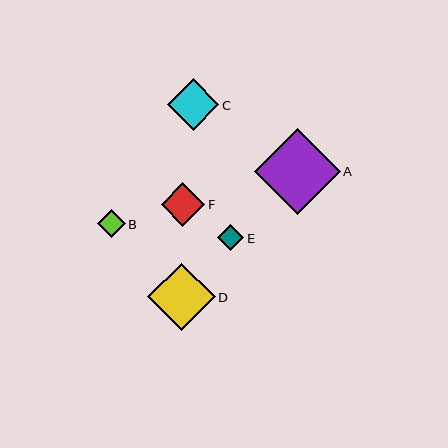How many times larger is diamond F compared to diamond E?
Diamond F is approximately 1.6 times the size of diamond E.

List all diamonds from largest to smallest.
From largest to smallest: A, D, C, F, B, E.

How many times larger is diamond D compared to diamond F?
Diamond D is approximately 1.6 times the size of diamond F.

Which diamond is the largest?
Diamond A is the largest with a size of approximately 86 pixels.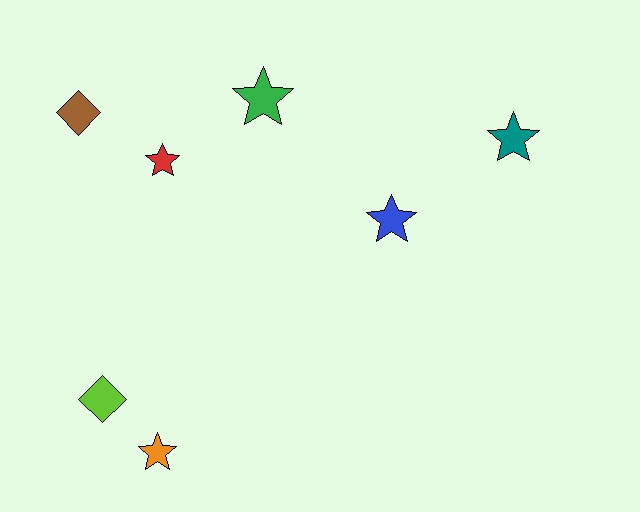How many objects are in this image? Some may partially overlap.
There are 7 objects.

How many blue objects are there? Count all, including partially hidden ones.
There is 1 blue object.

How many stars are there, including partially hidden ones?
There are 5 stars.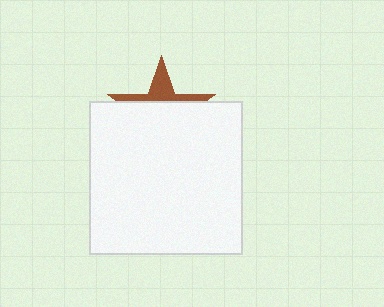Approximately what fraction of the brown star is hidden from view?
Roughly 66% of the brown star is hidden behind the white square.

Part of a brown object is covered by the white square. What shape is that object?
It is a star.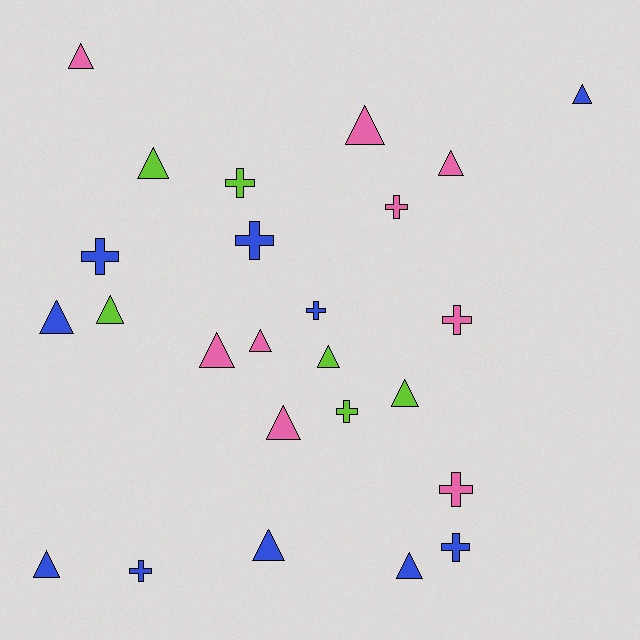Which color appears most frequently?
Blue, with 10 objects.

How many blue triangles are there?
There are 5 blue triangles.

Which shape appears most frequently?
Triangle, with 15 objects.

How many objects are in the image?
There are 25 objects.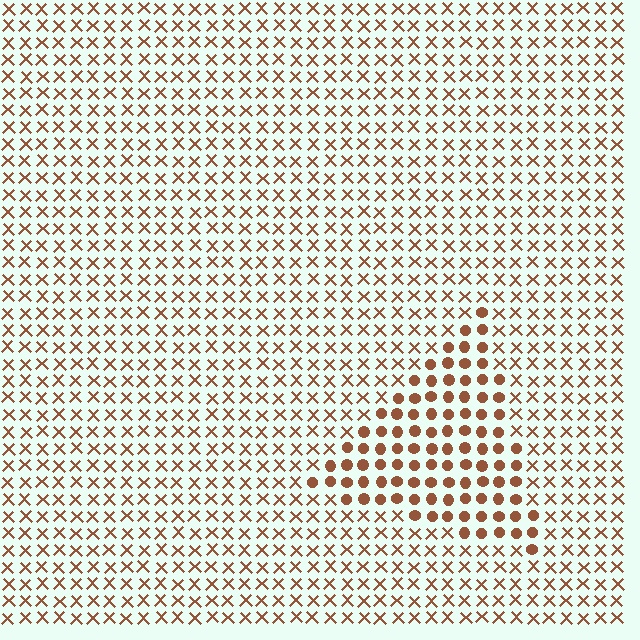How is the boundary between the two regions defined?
The boundary is defined by a change in element shape: circles inside vs. X marks outside. All elements share the same color and spacing.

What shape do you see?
I see a triangle.